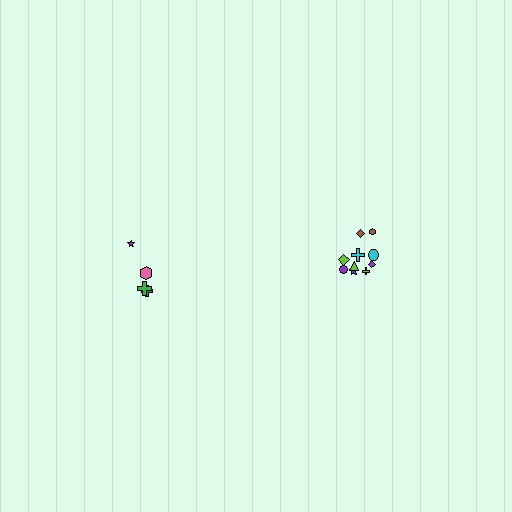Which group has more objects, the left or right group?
The right group.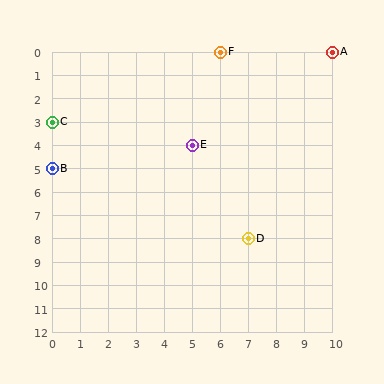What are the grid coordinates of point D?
Point D is at grid coordinates (7, 8).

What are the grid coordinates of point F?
Point F is at grid coordinates (6, 0).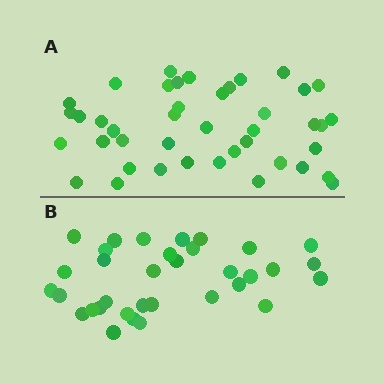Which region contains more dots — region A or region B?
Region A (the top region) has more dots.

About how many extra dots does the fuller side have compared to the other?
Region A has roughly 8 or so more dots than region B.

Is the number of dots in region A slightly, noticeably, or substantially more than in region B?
Region A has only slightly more — the two regions are fairly close. The ratio is roughly 1.2 to 1.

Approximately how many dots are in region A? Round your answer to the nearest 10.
About 40 dots. (The exact count is 42, which rounds to 40.)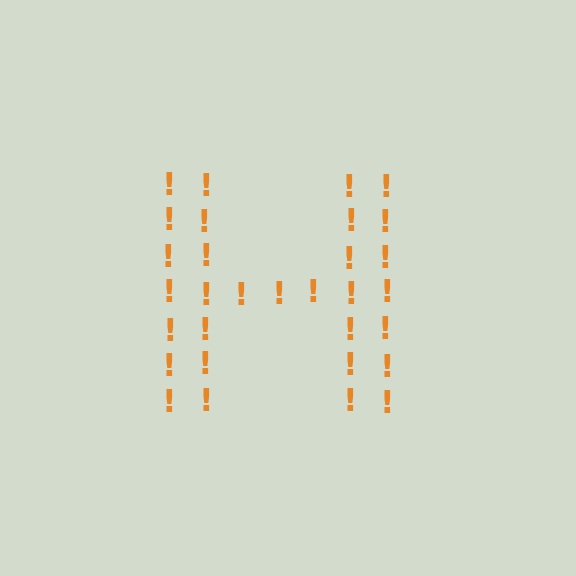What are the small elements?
The small elements are exclamation marks.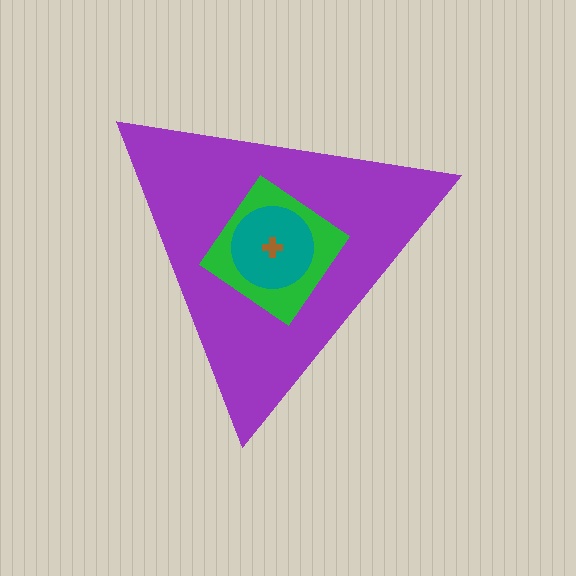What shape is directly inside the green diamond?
The teal circle.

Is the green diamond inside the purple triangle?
Yes.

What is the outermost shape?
The purple triangle.